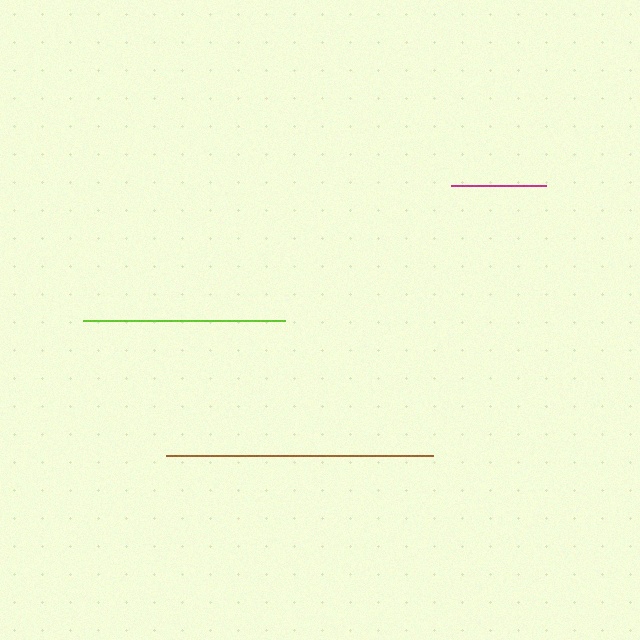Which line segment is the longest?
The brown line is the longest at approximately 267 pixels.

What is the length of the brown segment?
The brown segment is approximately 267 pixels long.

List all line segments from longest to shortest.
From longest to shortest: brown, lime, magenta.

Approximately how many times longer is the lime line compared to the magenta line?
The lime line is approximately 2.1 times the length of the magenta line.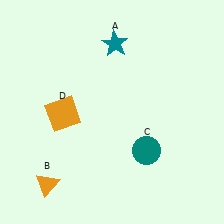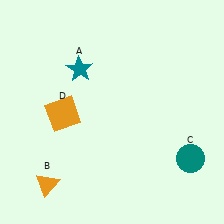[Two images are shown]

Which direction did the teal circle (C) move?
The teal circle (C) moved right.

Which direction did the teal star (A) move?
The teal star (A) moved left.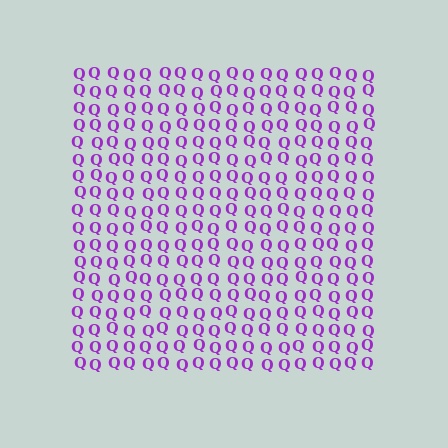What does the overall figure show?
The overall figure shows a square.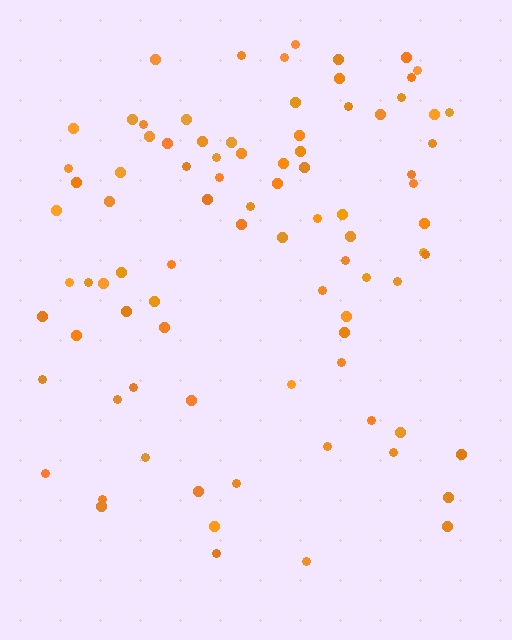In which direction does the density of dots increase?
From bottom to top, with the top side densest.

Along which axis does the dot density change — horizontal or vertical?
Vertical.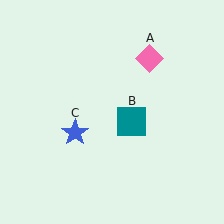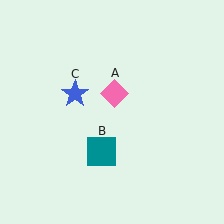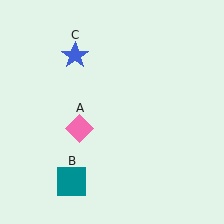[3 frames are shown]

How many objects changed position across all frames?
3 objects changed position: pink diamond (object A), teal square (object B), blue star (object C).